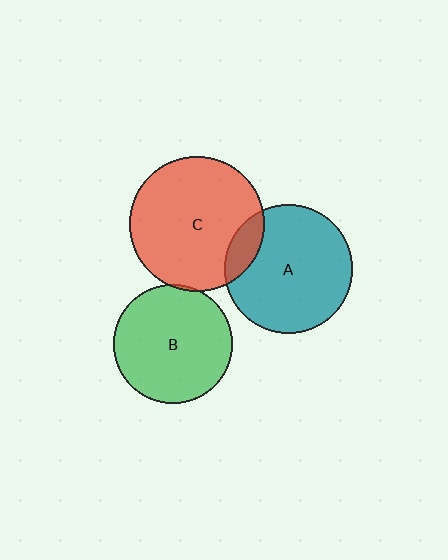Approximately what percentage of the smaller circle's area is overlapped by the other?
Approximately 5%.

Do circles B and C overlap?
Yes.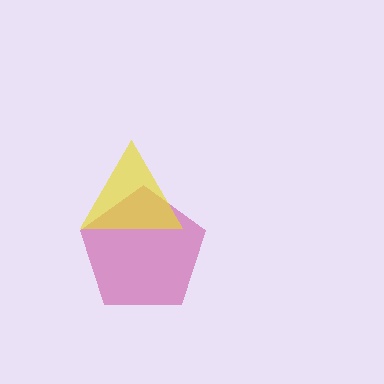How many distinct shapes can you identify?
There are 2 distinct shapes: a magenta pentagon, a yellow triangle.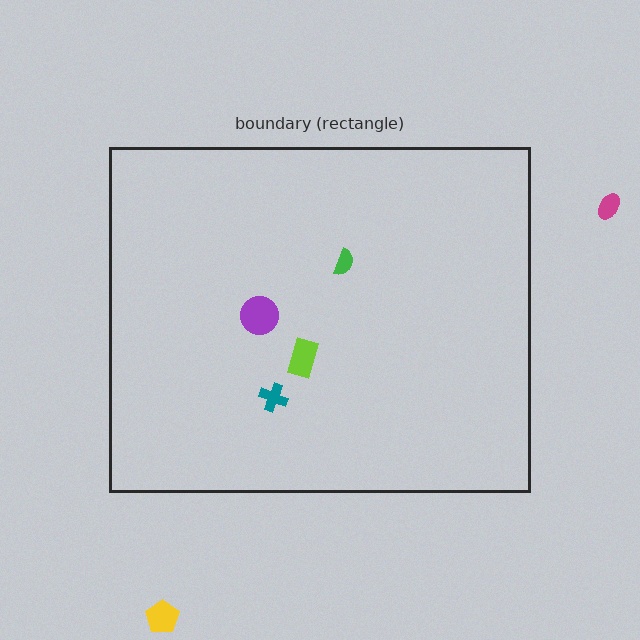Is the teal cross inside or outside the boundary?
Inside.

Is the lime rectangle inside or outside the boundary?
Inside.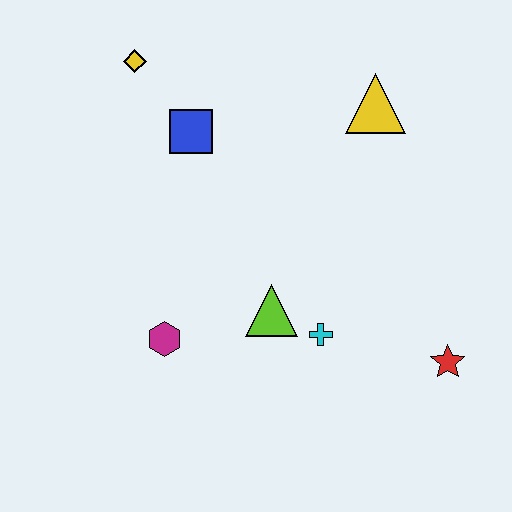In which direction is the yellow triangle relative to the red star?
The yellow triangle is above the red star.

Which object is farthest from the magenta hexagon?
The yellow triangle is farthest from the magenta hexagon.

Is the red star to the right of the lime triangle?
Yes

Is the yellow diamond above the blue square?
Yes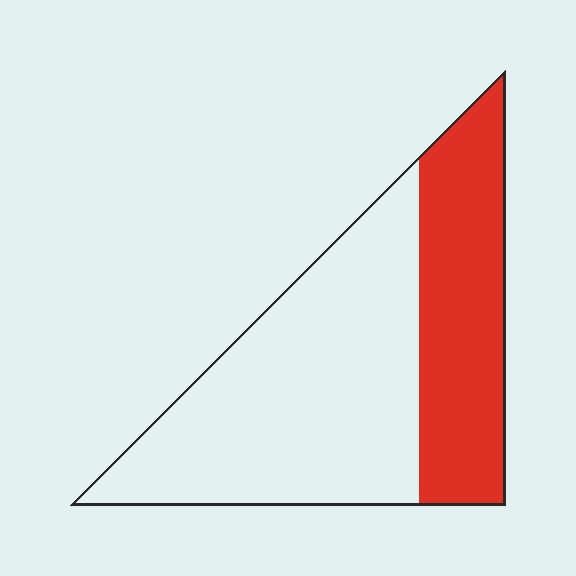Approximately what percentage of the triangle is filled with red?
Approximately 35%.